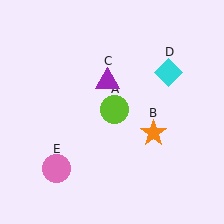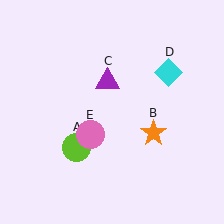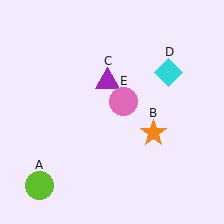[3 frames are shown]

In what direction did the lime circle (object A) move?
The lime circle (object A) moved down and to the left.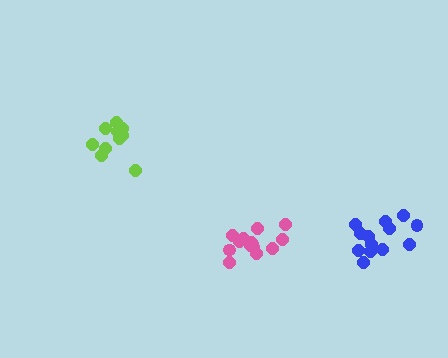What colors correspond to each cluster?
The clusters are colored: lime, pink, blue.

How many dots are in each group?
Group 1: 10 dots, Group 2: 14 dots, Group 3: 13 dots (37 total).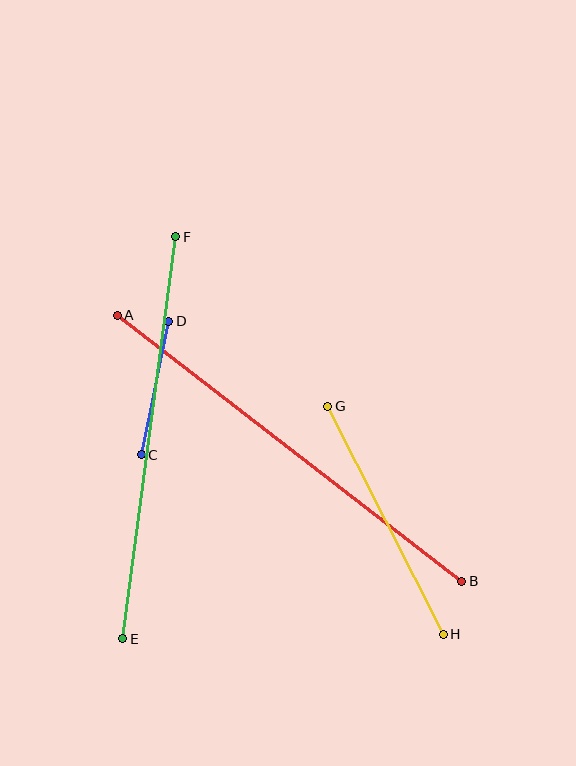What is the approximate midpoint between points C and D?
The midpoint is at approximately (155, 388) pixels.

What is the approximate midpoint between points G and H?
The midpoint is at approximately (386, 520) pixels.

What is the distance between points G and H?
The distance is approximately 255 pixels.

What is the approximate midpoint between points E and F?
The midpoint is at approximately (149, 438) pixels.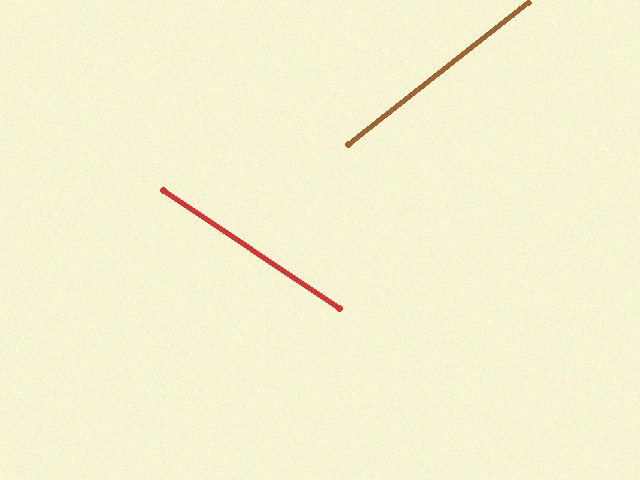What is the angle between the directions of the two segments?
Approximately 72 degrees.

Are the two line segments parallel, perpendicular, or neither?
Neither parallel nor perpendicular — they differ by about 72°.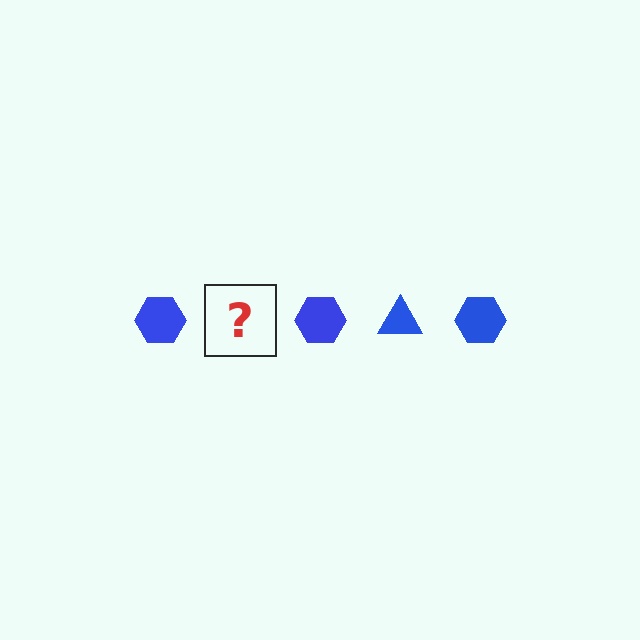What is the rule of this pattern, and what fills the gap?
The rule is that the pattern cycles through hexagon, triangle shapes in blue. The gap should be filled with a blue triangle.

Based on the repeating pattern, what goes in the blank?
The blank should be a blue triangle.